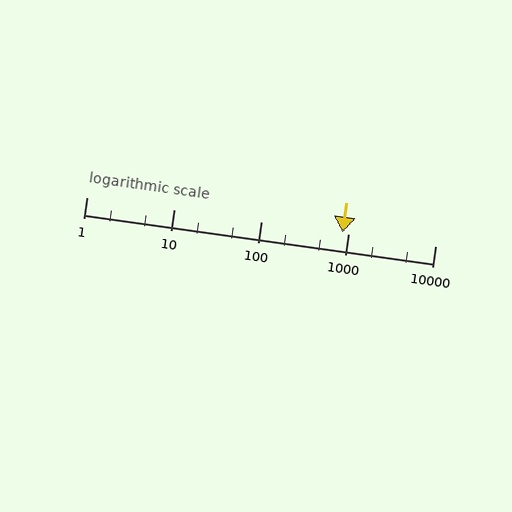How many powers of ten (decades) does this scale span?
The scale spans 4 decades, from 1 to 10000.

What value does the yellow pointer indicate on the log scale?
The pointer indicates approximately 870.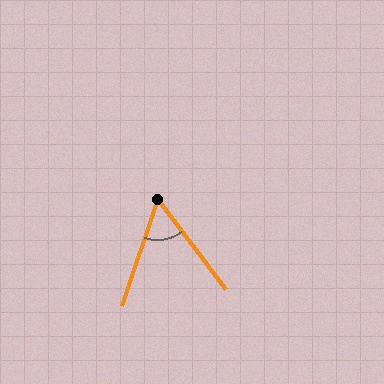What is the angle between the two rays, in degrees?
Approximately 56 degrees.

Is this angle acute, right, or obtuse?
It is acute.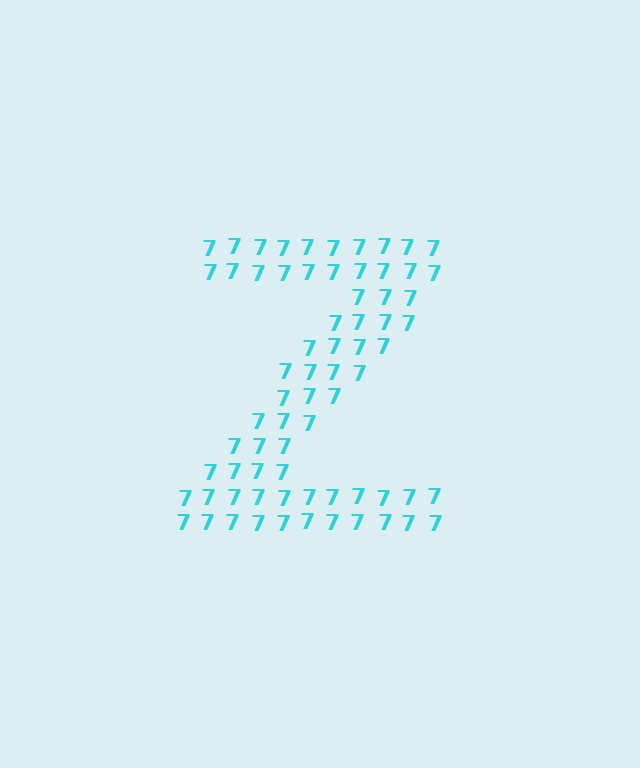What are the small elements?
The small elements are digit 7's.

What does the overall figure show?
The overall figure shows the letter Z.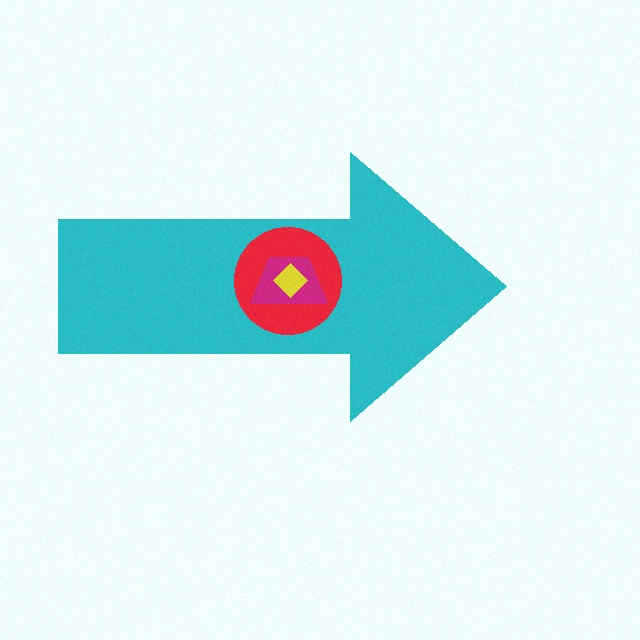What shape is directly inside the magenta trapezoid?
The yellow diamond.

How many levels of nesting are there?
4.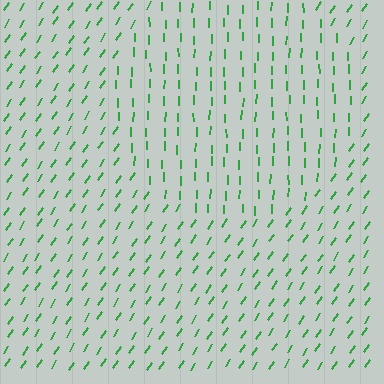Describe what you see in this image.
The image is filled with small green line segments. A circle region in the image has lines oriented differently from the surrounding lines, creating a visible texture boundary.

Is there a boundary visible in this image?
Yes, there is a texture boundary formed by a change in line orientation.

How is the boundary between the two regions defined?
The boundary is defined purely by a change in line orientation (approximately 33 degrees difference). All lines are the same color and thickness.